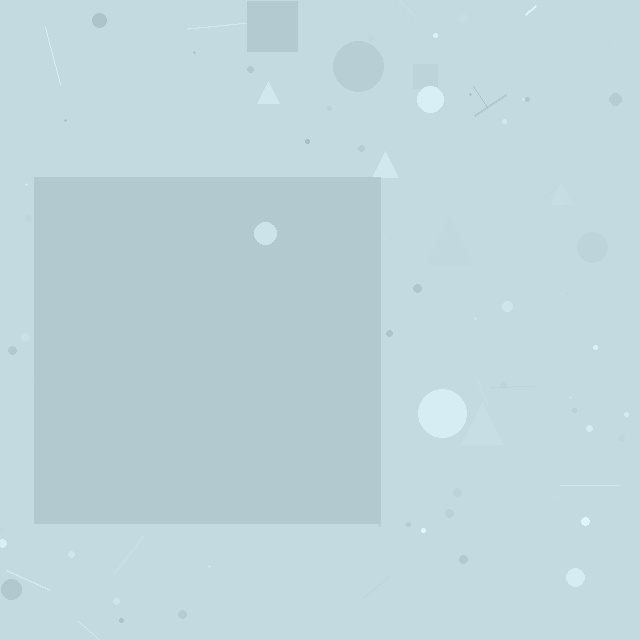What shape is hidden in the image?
A square is hidden in the image.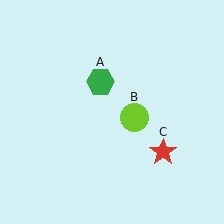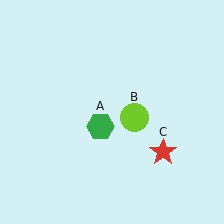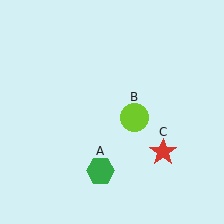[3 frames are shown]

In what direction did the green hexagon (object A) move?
The green hexagon (object A) moved down.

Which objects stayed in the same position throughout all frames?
Lime circle (object B) and red star (object C) remained stationary.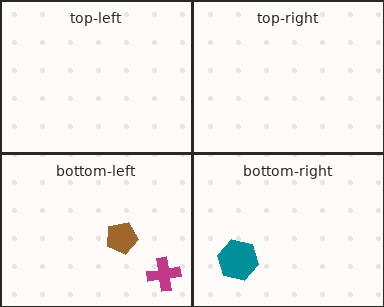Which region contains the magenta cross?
The bottom-left region.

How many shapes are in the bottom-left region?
2.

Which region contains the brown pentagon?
The bottom-left region.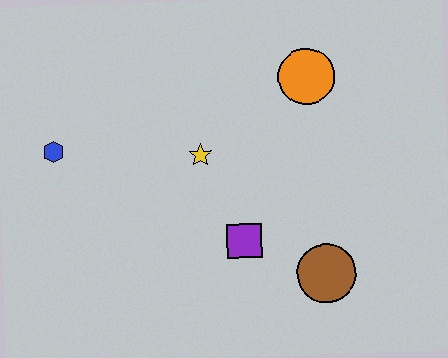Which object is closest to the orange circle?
The yellow star is closest to the orange circle.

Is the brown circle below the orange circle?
Yes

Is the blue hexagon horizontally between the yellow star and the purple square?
No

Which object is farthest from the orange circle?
The blue hexagon is farthest from the orange circle.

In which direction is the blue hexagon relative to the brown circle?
The blue hexagon is to the left of the brown circle.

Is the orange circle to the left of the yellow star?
No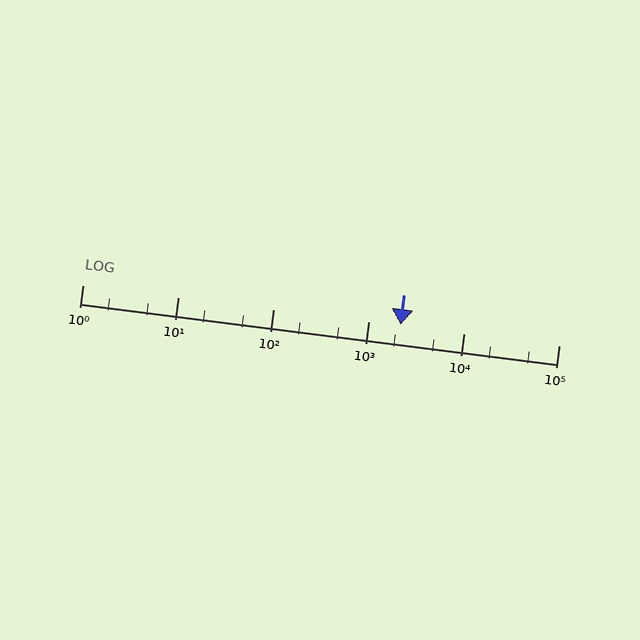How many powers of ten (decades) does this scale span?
The scale spans 5 decades, from 1 to 100000.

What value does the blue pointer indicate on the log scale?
The pointer indicates approximately 2200.